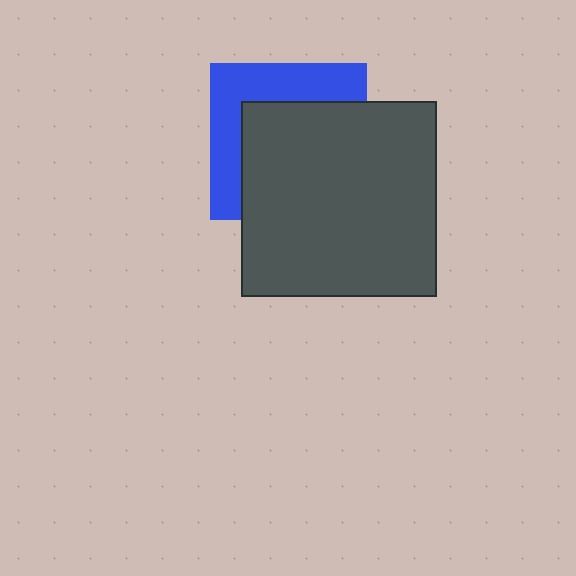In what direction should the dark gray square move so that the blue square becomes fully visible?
The dark gray square should move toward the lower-right. That is the shortest direction to clear the overlap and leave the blue square fully visible.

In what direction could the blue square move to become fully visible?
The blue square could move toward the upper-left. That would shift it out from behind the dark gray square entirely.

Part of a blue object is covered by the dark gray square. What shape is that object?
It is a square.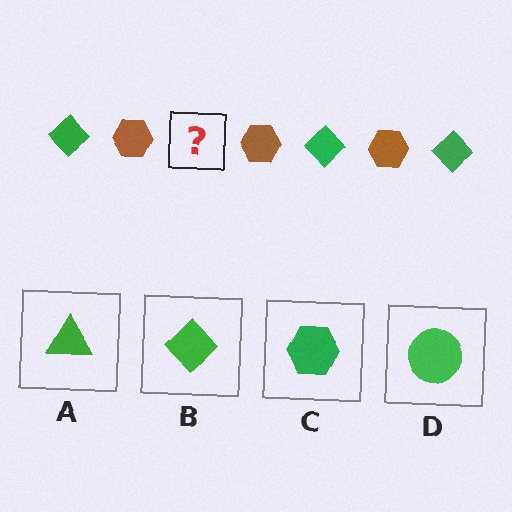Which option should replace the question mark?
Option B.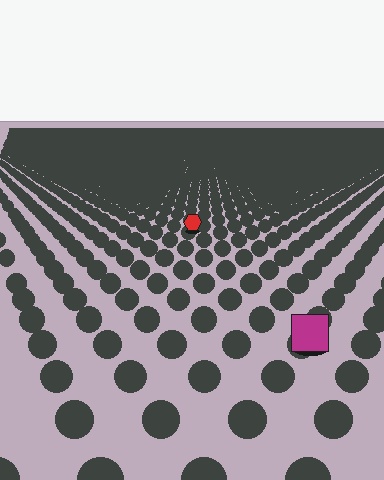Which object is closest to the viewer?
The magenta square is closest. The texture marks near it are larger and more spread out.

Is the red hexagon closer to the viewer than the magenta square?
No. The magenta square is closer — you can tell from the texture gradient: the ground texture is coarser near it.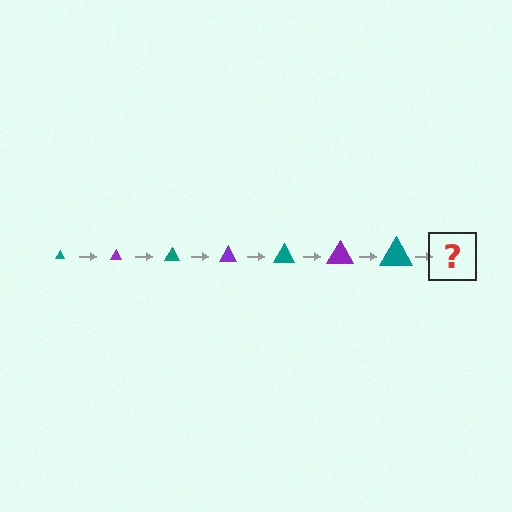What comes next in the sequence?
The next element should be a purple triangle, larger than the previous one.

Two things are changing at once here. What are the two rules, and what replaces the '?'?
The two rules are that the triangle grows larger each step and the color cycles through teal and purple. The '?' should be a purple triangle, larger than the previous one.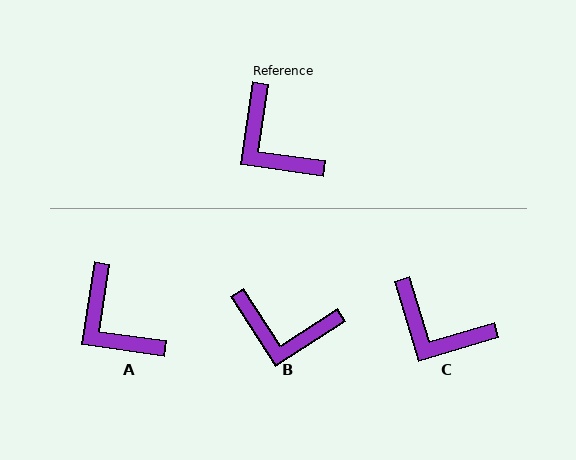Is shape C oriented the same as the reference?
No, it is off by about 25 degrees.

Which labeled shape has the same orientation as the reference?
A.